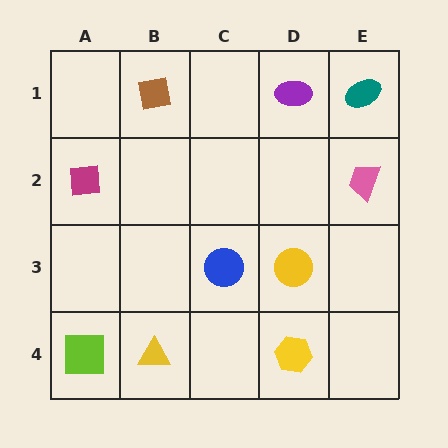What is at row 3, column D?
A yellow circle.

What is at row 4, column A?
A lime square.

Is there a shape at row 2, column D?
No, that cell is empty.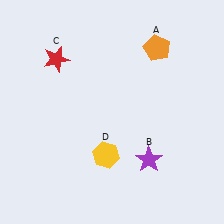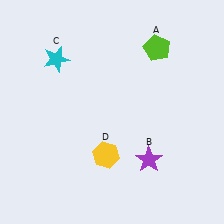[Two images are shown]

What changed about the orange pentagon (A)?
In Image 1, A is orange. In Image 2, it changed to lime.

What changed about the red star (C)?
In Image 1, C is red. In Image 2, it changed to cyan.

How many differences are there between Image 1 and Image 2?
There are 2 differences between the two images.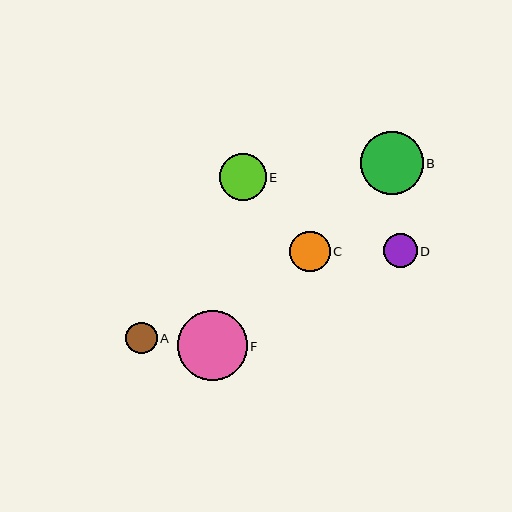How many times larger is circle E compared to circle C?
Circle E is approximately 1.2 times the size of circle C.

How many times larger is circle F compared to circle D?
Circle F is approximately 2.1 times the size of circle D.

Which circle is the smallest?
Circle A is the smallest with a size of approximately 32 pixels.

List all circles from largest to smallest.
From largest to smallest: F, B, E, C, D, A.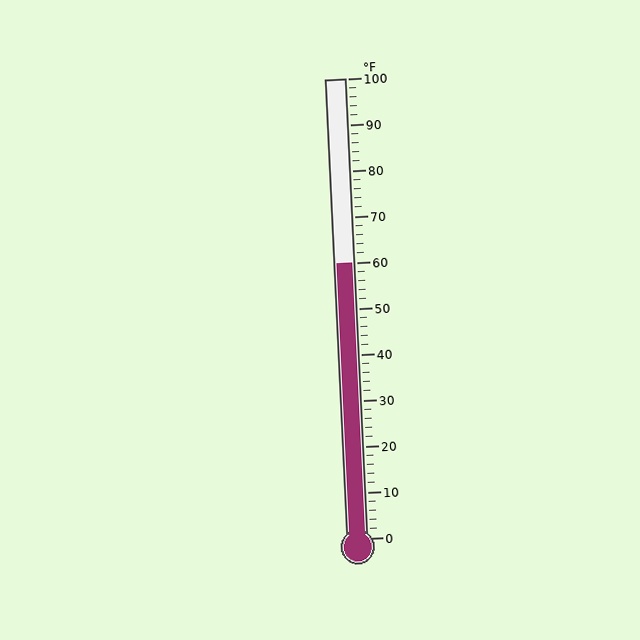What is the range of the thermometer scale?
The thermometer scale ranges from 0°F to 100°F.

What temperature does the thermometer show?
The thermometer shows approximately 60°F.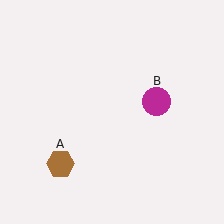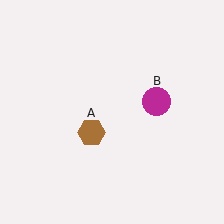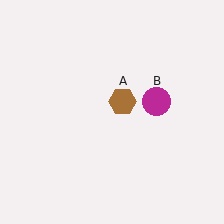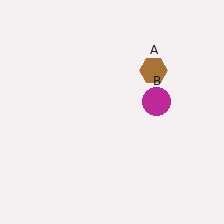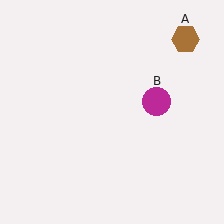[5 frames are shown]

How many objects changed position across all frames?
1 object changed position: brown hexagon (object A).